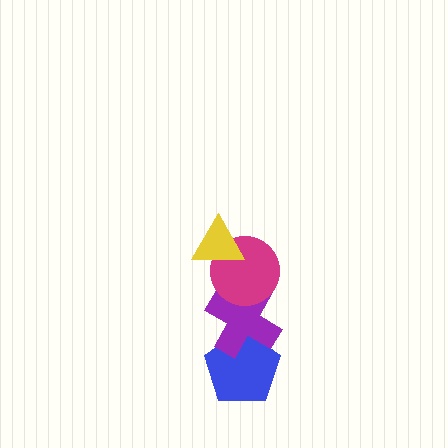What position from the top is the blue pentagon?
The blue pentagon is 4th from the top.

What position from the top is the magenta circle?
The magenta circle is 2nd from the top.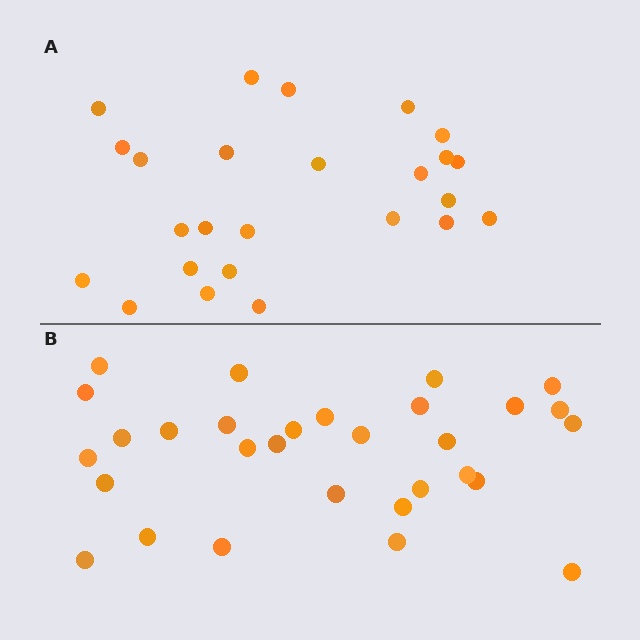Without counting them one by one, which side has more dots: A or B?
Region B (the bottom region) has more dots.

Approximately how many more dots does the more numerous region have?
Region B has about 5 more dots than region A.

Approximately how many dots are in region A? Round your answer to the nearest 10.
About 20 dots. (The exact count is 25, which rounds to 20.)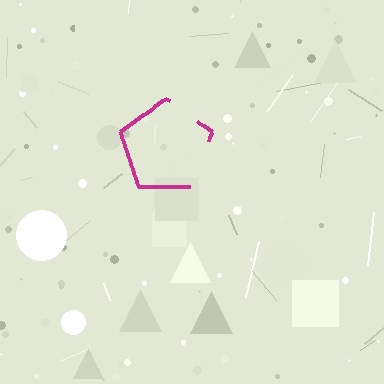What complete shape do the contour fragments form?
The contour fragments form a pentagon.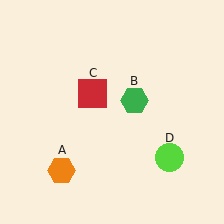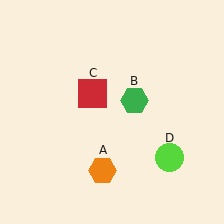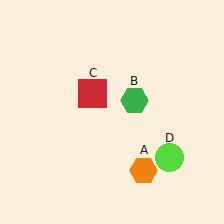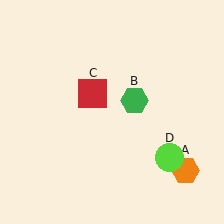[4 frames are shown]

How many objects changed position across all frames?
1 object changed position: orange hexagon (object A).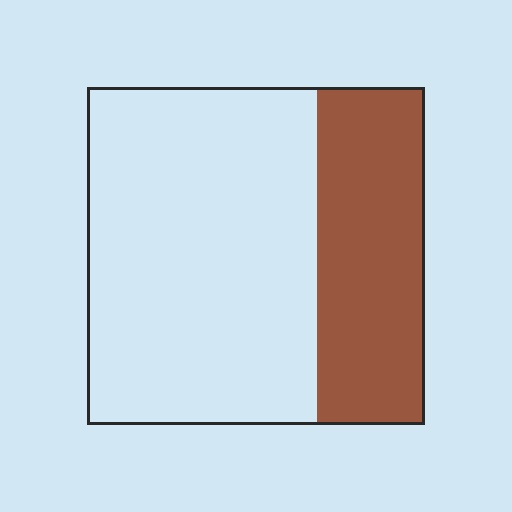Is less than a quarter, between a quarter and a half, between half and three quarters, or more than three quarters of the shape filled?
Between a quarter and a half.